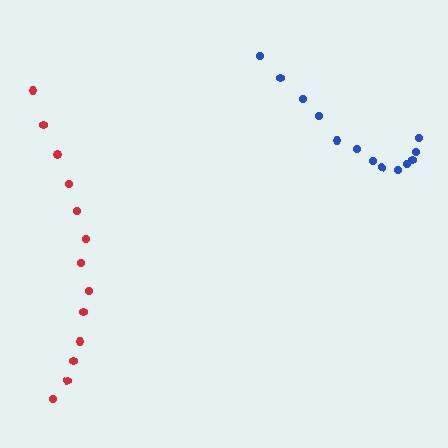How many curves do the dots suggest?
There are 2 distinct paths.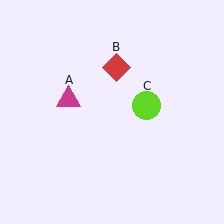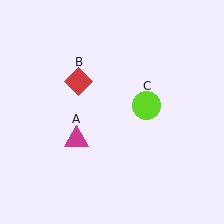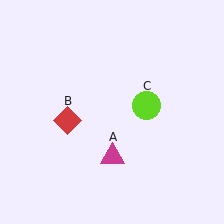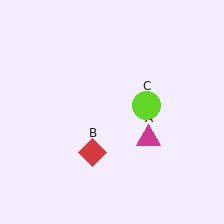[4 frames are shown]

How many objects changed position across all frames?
2 objects changed position: magenta triangle (object A), red diamond (object B).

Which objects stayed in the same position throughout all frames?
Lime circle (object C) remained stationary.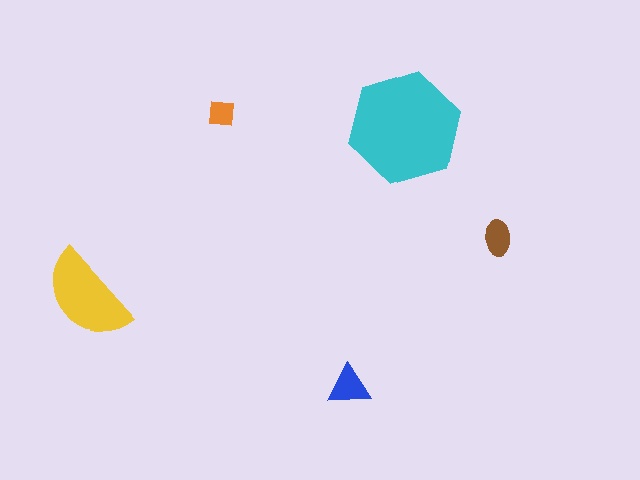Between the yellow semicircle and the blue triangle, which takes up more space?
The yellow semicircle.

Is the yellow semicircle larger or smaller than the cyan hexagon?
Smaller.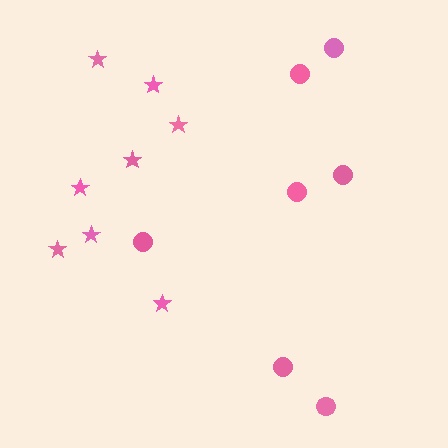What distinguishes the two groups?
There are 2 groups: one group of stars (8) and one group of circles (7).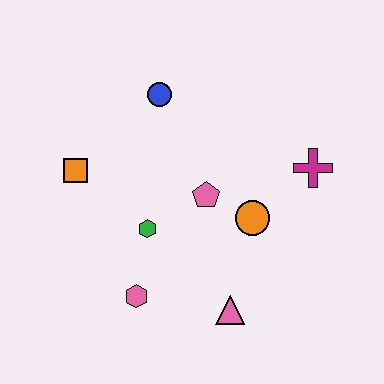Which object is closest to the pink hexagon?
The green hexagon is closest to the pink hexagon.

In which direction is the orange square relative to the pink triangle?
The orange square is to the left of the pink triangle.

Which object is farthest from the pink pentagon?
The orange square is farthest from the pink pentagon.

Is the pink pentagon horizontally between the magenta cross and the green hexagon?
Yes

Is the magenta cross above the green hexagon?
Yes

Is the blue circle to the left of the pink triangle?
Yes